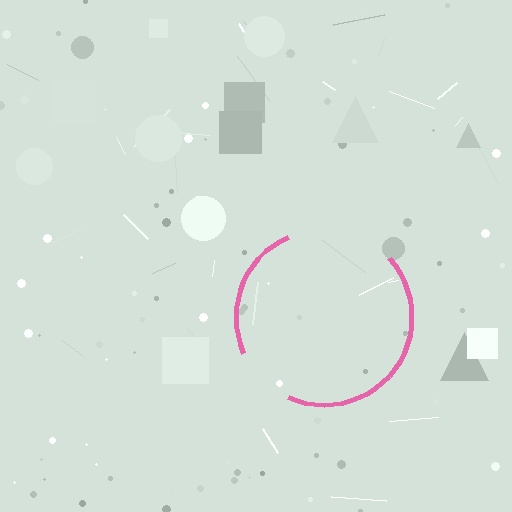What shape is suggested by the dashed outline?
The dashed outline suggests a circle.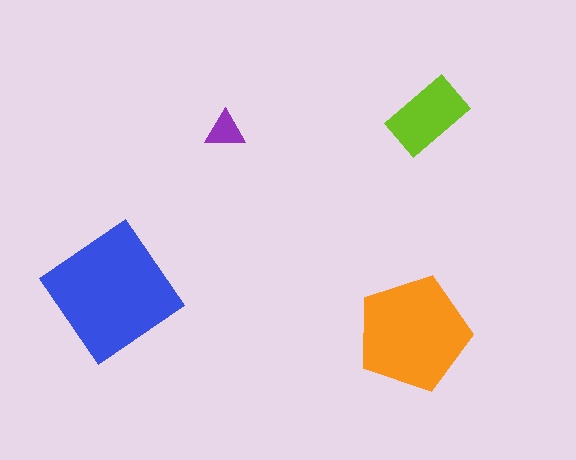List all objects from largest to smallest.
The blue diamond, the orange pentagon, the lime rectangle, the purple triangle.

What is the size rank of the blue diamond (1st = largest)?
1st.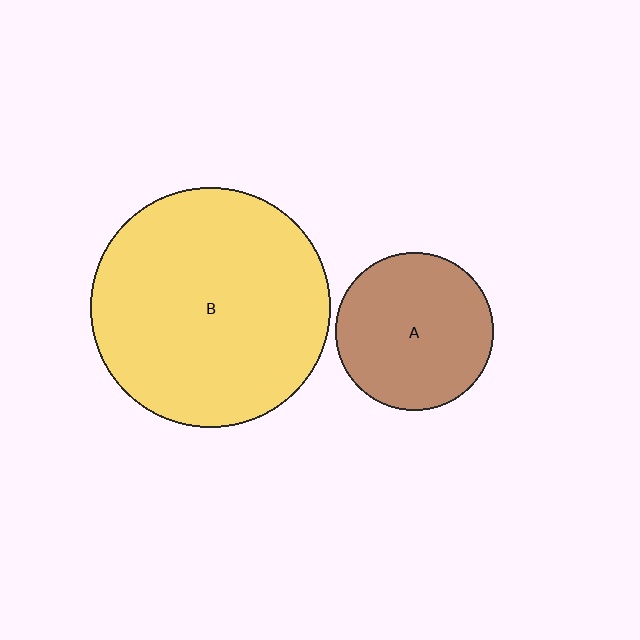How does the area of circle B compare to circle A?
Approximately 2.3 times.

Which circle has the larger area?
Circle B (yellow).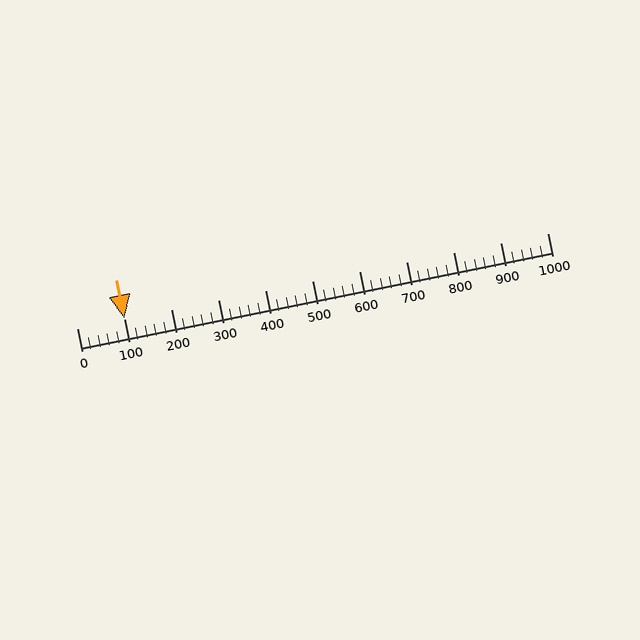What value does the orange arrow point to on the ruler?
The orange arrow points to approximately 100.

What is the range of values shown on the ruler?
The ruler shows values from 0 to 1000.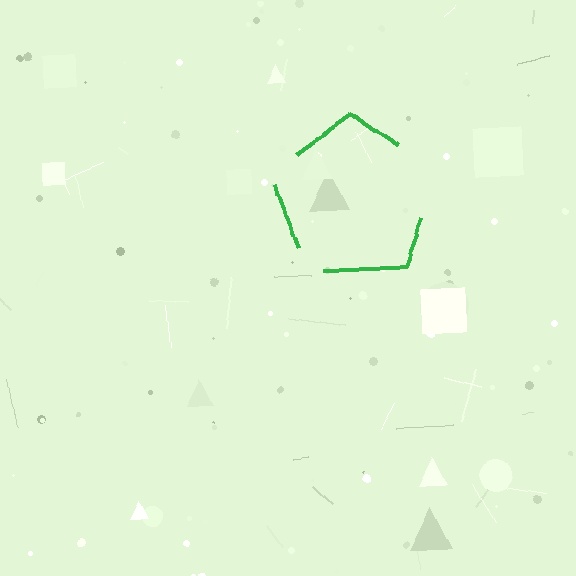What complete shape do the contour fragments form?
The contour fragments form a pentagon.